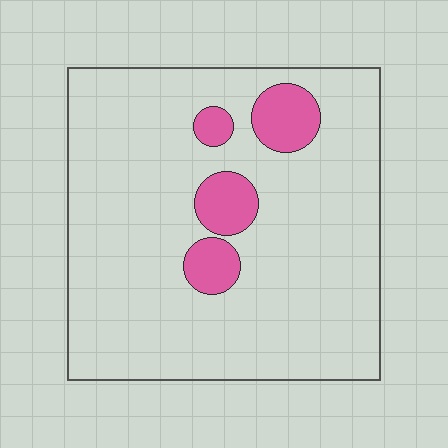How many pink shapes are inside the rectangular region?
4.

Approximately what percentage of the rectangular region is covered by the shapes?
Approximately 10%.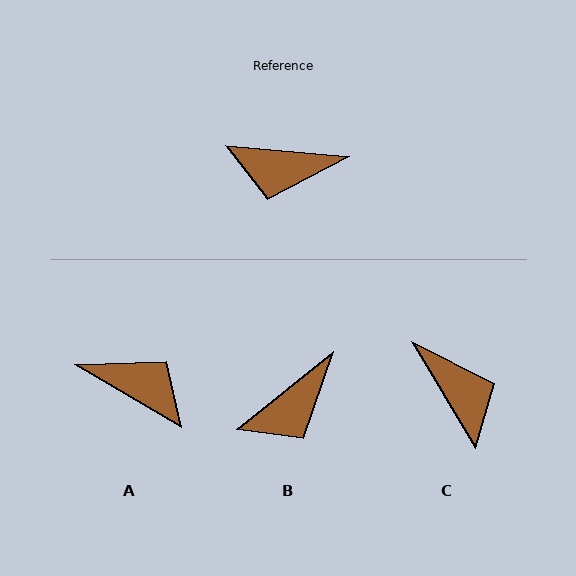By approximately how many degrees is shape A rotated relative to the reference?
Approximately 155 degrees counter-clockwise.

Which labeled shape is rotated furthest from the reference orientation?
A, about 155 degrees away.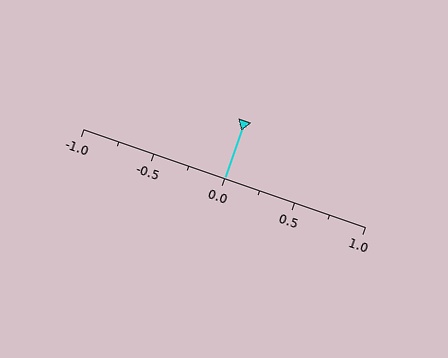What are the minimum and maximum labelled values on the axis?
The axis runs from -1.0 to 1.0.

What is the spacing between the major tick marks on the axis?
The major ticks are spaced 0.5 apart.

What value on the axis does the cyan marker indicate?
The marker indicates approximately 0.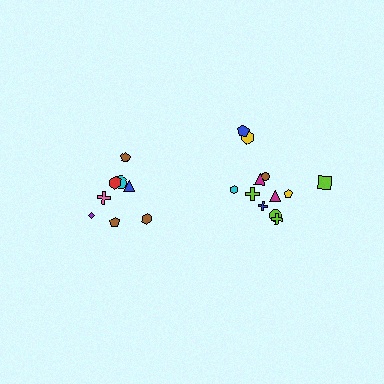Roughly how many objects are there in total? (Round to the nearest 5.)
Roughly 20 objects in total.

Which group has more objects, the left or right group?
The right group.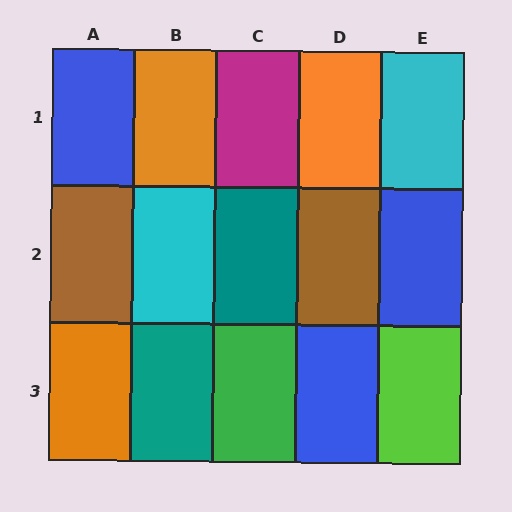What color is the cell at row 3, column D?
Blue.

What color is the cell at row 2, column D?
Brown.